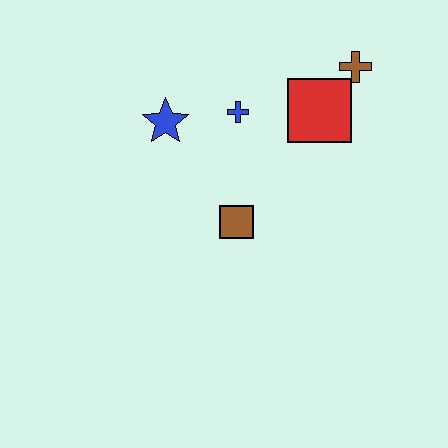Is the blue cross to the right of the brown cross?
No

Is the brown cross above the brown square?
Yes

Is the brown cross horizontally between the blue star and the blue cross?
No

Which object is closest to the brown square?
The blue cross is closest to the brown square.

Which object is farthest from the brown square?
The brown cross is farthest from the brown square.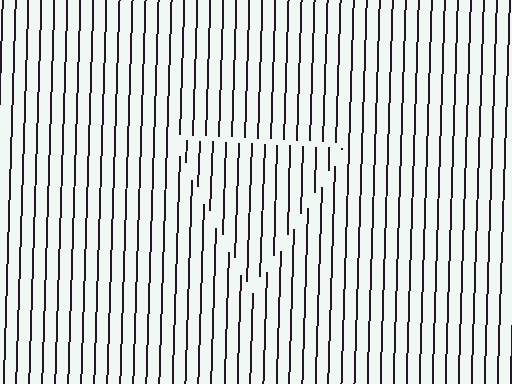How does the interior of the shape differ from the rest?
The interior of the shape contains the same grating, shifted by half a period — the contour is defined by the phase discontinuity where line-ends from the inner and outer gratings abut.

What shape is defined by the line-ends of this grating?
An illusory triangle. The interior of the shape contains the same grating, shifted by half a period — the contour is defined by the phase discontinuity where line-ends from the inner and outer gratings abut.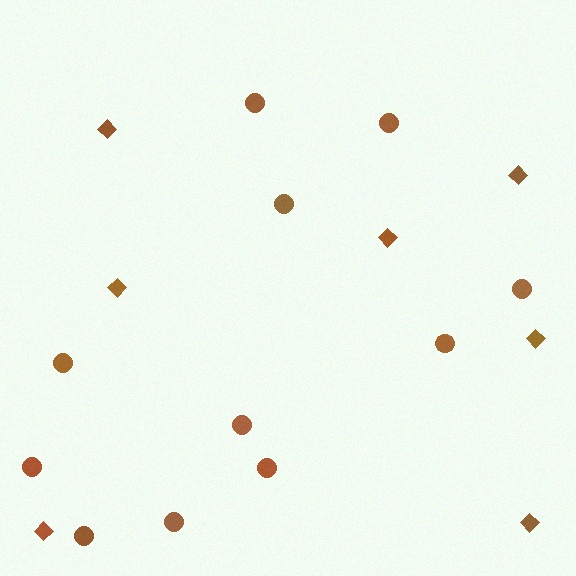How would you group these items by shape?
There are 2 groups: one group of diamonds (7) and one group of circles (11).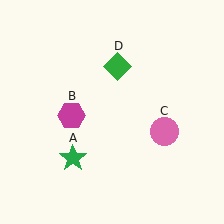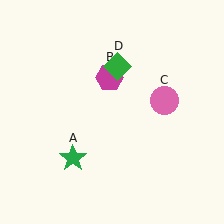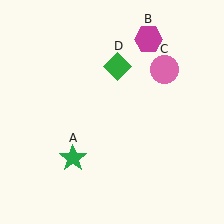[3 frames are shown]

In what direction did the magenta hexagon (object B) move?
The magenta hexagon (object B) moved up and to the right.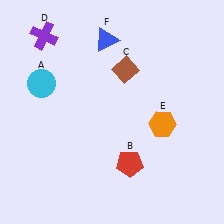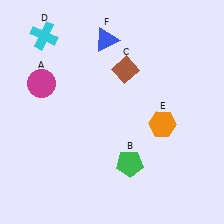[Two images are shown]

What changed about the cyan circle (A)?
In Image 1, A is cyan. In Image 2, it changed to magenta.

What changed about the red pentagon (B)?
In Image 1, B is red. In Image 2, it changed to green.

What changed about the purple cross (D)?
In Image 1, D is purple. In Image 2, it changed to cyan.